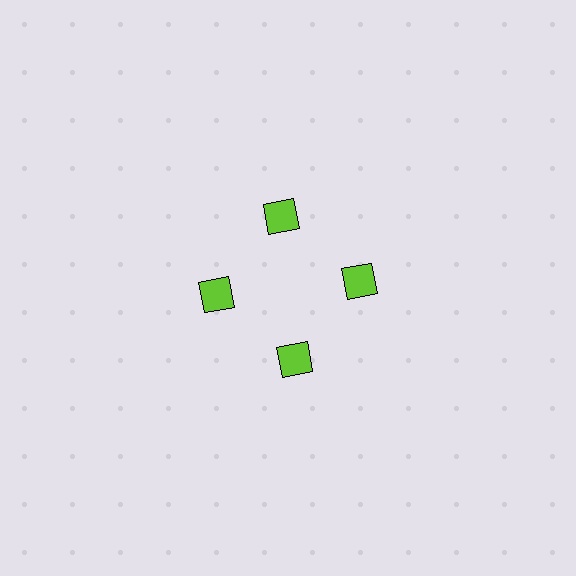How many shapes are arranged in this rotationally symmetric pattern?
There are 4 shapes, arranged in 4 groups of 1.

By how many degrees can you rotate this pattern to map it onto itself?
The pattern maps onto itself every 90 degrees of rotation.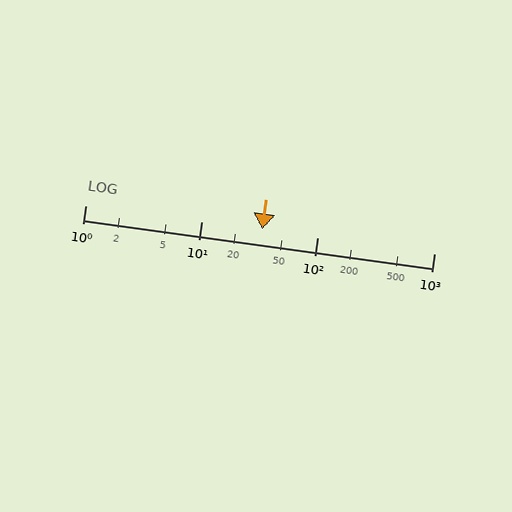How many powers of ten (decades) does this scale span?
The scale spans 3 decades, from 1 to 1000.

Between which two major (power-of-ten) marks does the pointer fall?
The pointer is between 10 and 100.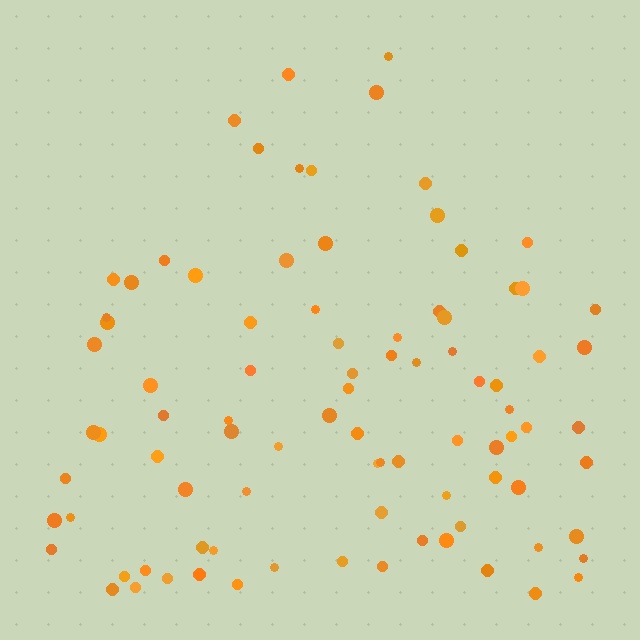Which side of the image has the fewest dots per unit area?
The top.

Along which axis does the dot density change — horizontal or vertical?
Vertical.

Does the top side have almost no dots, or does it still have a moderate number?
Still a moderate number, just noticeably fewer than the bottom.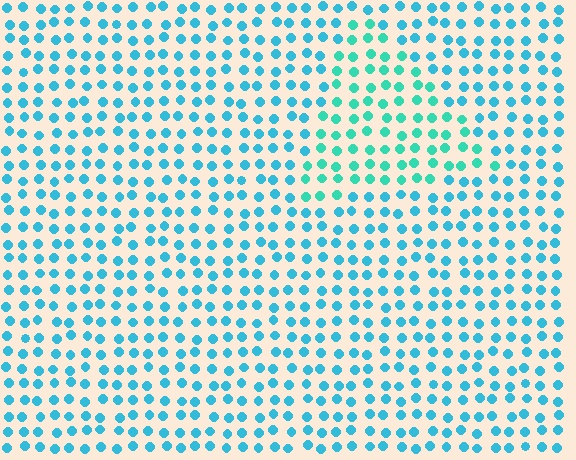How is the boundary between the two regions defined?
The boundary is defined purely by a slight shift in hue (about 27 degrees). Spacing, size, and orientation are identical on both sides.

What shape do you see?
I see a triangle.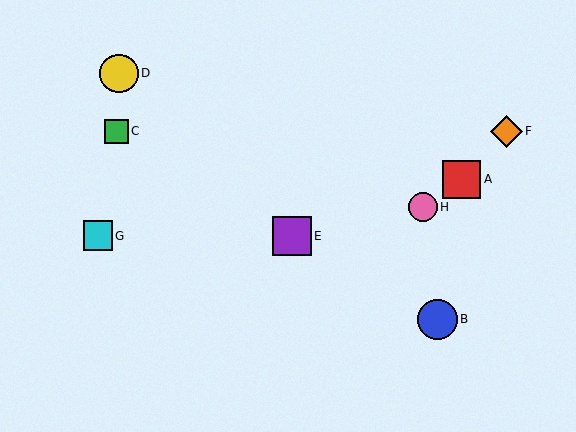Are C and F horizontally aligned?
Yes, both are at y≈131.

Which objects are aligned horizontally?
Objects C, F are aligned horizontally.